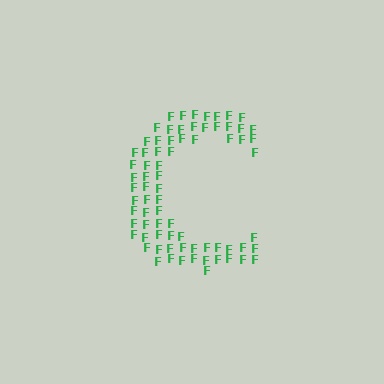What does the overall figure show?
The overall figure shows the letter C.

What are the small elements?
The small elements are letter F's.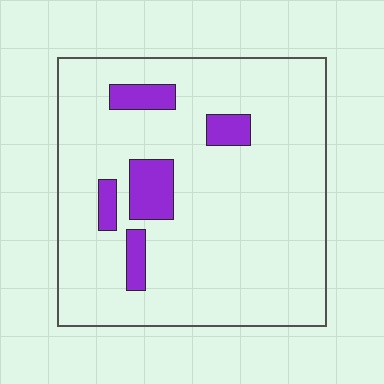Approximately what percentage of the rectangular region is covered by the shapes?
Approximately 10%.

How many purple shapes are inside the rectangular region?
5.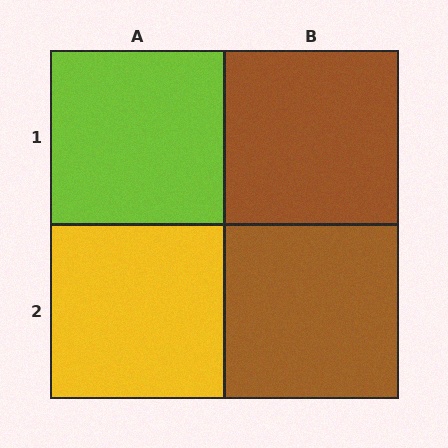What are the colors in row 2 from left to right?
Yellow, brown.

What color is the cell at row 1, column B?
Brown.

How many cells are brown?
2 cells are brown.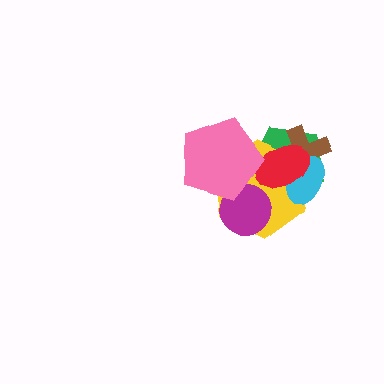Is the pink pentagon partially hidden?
No, no other shape covers it.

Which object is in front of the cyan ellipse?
The red ellipse is in front of the cyan ellipse.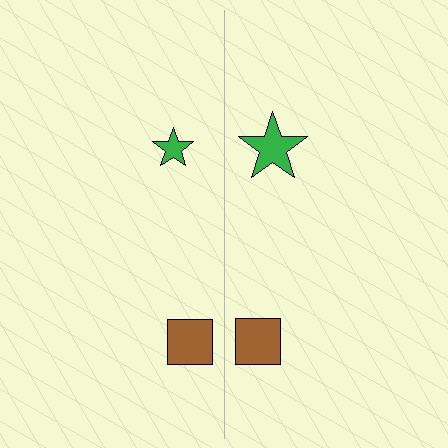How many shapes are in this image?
There are 4 shapes in this image.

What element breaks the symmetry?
The green star on the right side has a different size than its mirror counterpart.